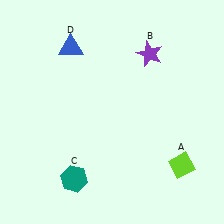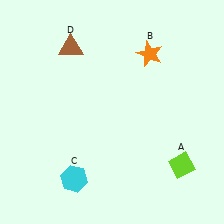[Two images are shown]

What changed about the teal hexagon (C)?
In Image 1, C is teal. In Image 2, it changed to cyan.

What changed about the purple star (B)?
In Image 1, B is purple. In Image 2, it changed to orange.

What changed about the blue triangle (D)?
In Image 1, D is blue. In Image 2, it changed to brown.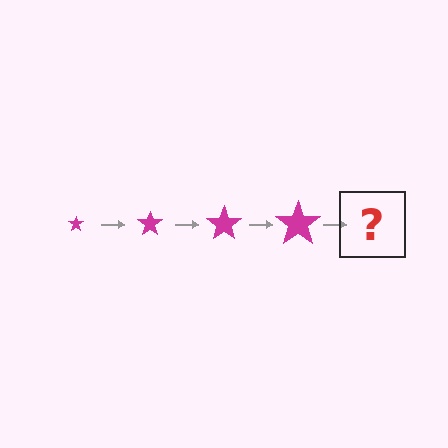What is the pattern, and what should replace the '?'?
The pattern is that the star gets progressively larger each step. The '?' should be a magenta star, larger than the previous one.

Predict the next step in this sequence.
The next step is a magenta star, larger than the previous one.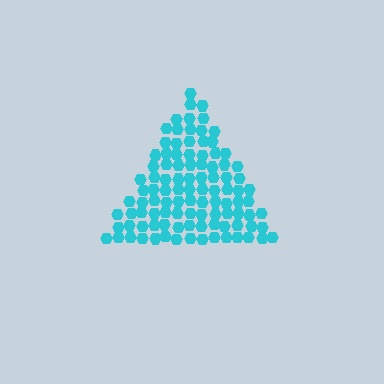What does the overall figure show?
The overall figure shows a triangle.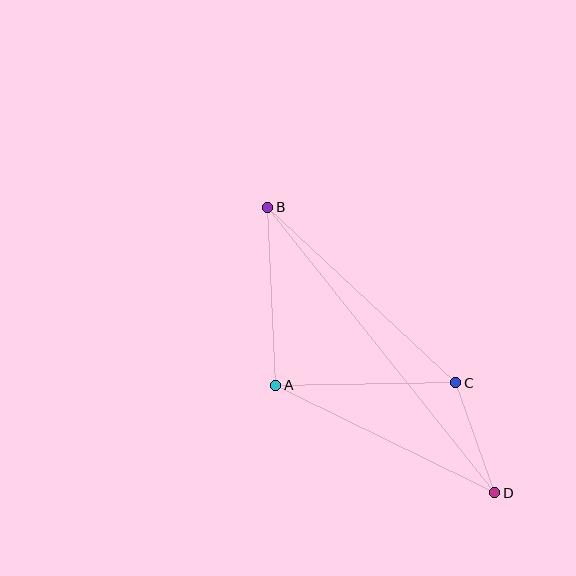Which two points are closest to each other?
Points C and D are closest to each other.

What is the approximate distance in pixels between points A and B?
The distance between A and B is approximately 178 pixels.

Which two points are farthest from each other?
Points B and D are farthest from each other.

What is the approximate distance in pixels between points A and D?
The distance between A and D is approximately 244 pixels.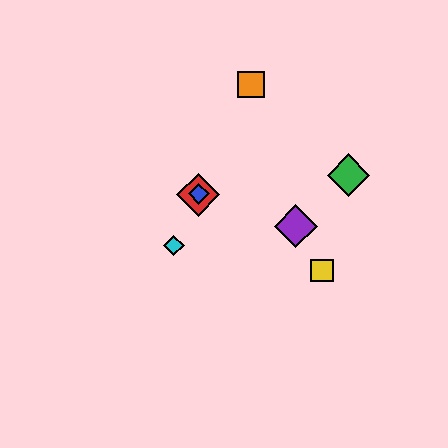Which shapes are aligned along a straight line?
The red diamond, the blue diamond, the orange square, the cyan diamond are aligned along a straight line.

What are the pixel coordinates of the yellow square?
The yellow square is at (322, 271).